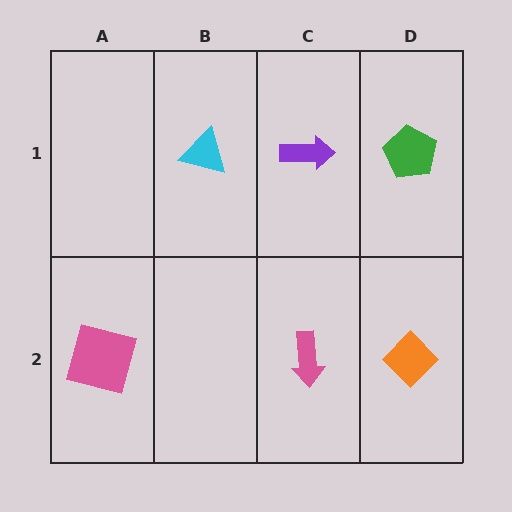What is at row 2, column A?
A pink square.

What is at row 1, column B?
A cyan triangle.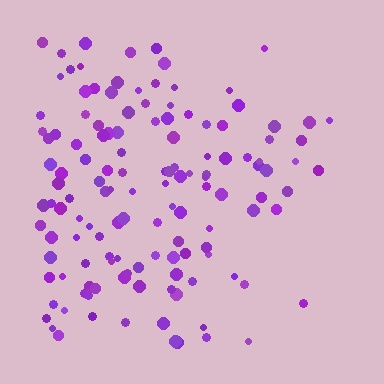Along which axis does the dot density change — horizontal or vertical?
Horizontal.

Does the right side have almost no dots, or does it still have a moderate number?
Still a moderate number, just noticeably fewer than the left.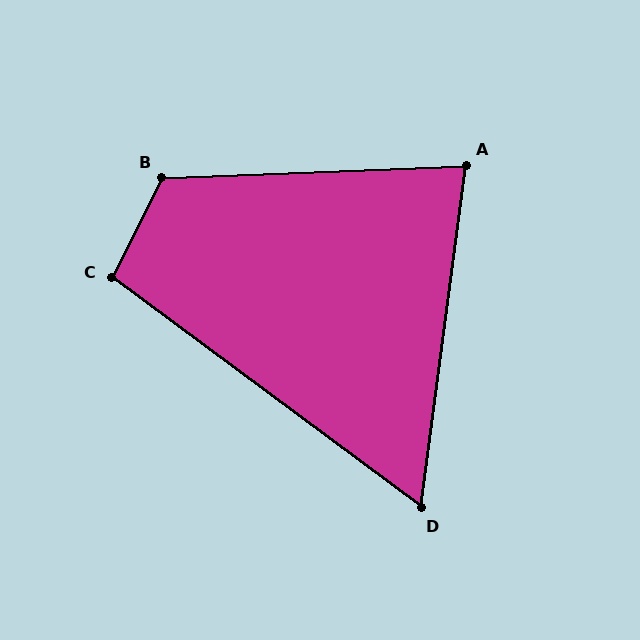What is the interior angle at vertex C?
Approximately 100 degrees (obtuse).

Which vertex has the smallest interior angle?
D, at approximately 61 degrees.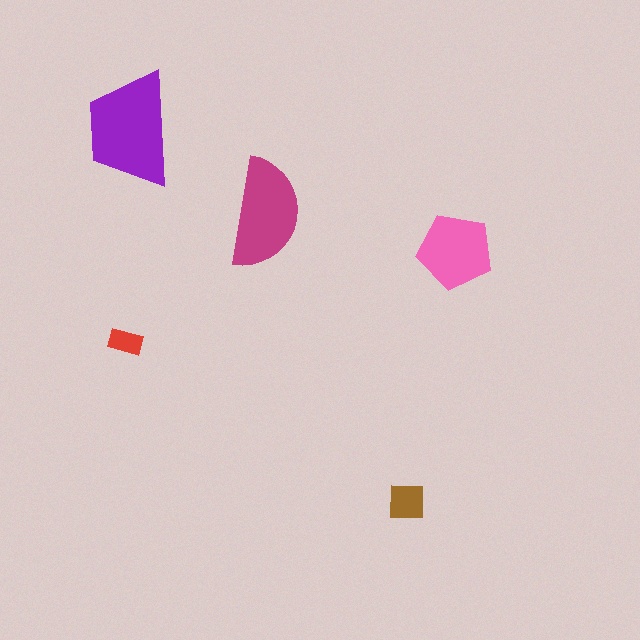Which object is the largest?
The purple trapezoid.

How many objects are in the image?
There are 5 objects in the image.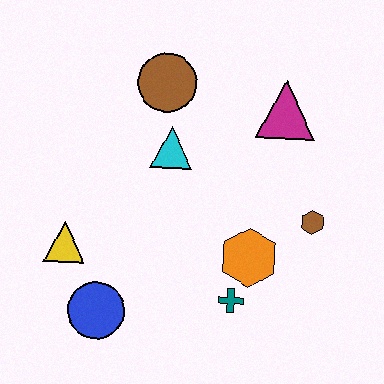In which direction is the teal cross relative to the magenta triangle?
The teal cross is below the magenta triangle.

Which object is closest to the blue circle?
The yellow triangle is closest to the blue circle.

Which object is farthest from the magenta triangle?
The blue circle is farthest from the magenta triangle.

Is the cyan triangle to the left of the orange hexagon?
Yes